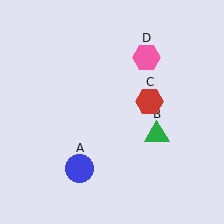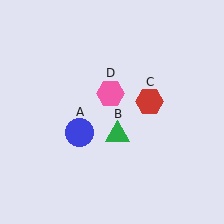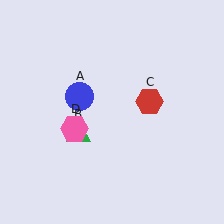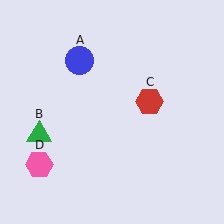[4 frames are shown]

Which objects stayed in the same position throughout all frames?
Red hexagon (object C) remained stationary.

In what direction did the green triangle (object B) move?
The green triangle (object B) moved left.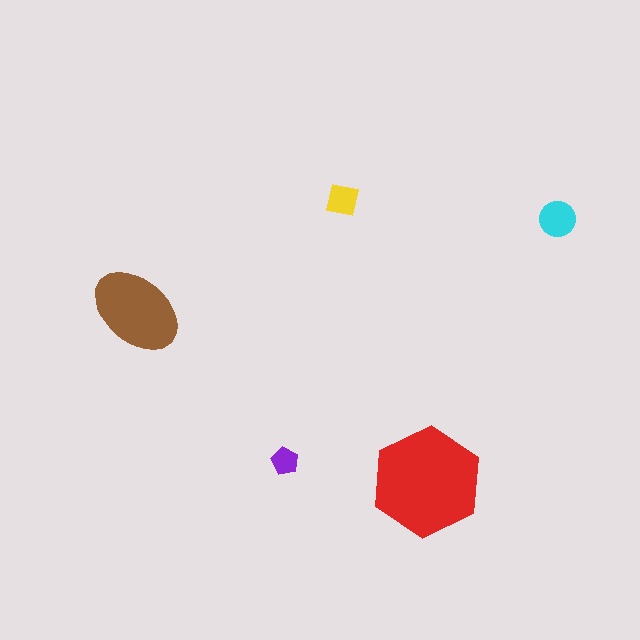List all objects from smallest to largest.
The purple pentagon, the yellow square, the cyan circle, the brown ellipse, the red hexagon.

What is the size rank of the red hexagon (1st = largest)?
1st.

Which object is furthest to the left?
The brown ellipse is leftmost.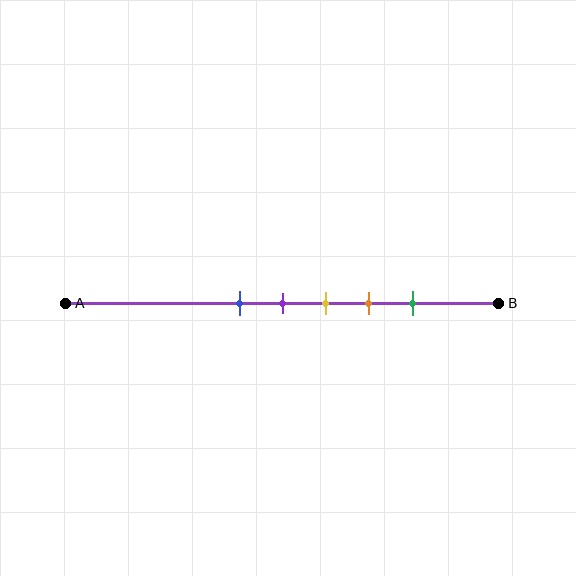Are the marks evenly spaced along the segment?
Yes, the marks are approximately evenly spaced.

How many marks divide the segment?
There are 5 marks dividing the segment.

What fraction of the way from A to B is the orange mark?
The orange mark is approximately 70% (0.7) of the way from A to B.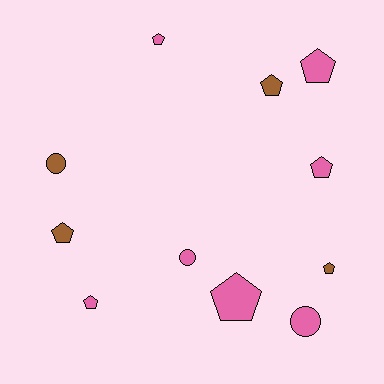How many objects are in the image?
There are 11 objects.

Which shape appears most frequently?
Pentagon, with 8 objects.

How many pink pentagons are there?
There are 5 pink pentagons.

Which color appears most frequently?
Pink, with 7 objects.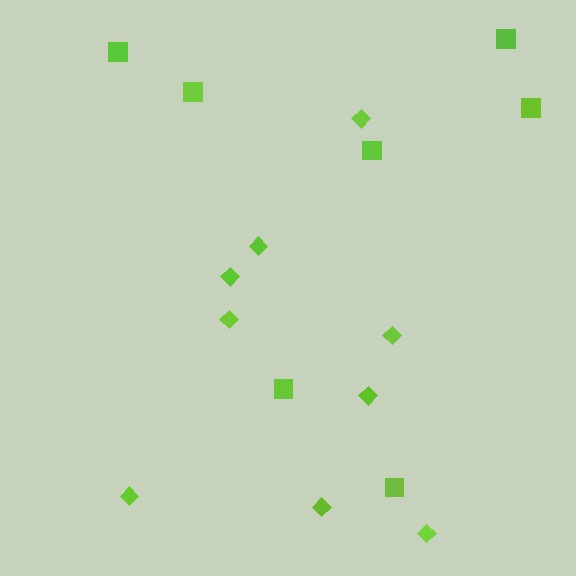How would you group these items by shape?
There are 2 groups: one group of squares (7) and one group of diamonds (9).